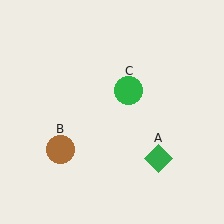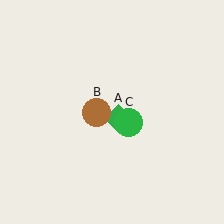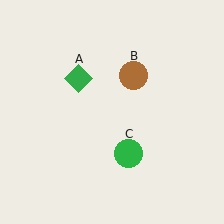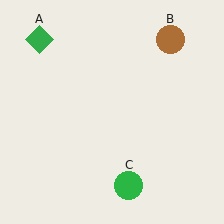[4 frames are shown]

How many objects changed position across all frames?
3 objects changed position: green diamond (object A), brown circle (object B), green circle (object C).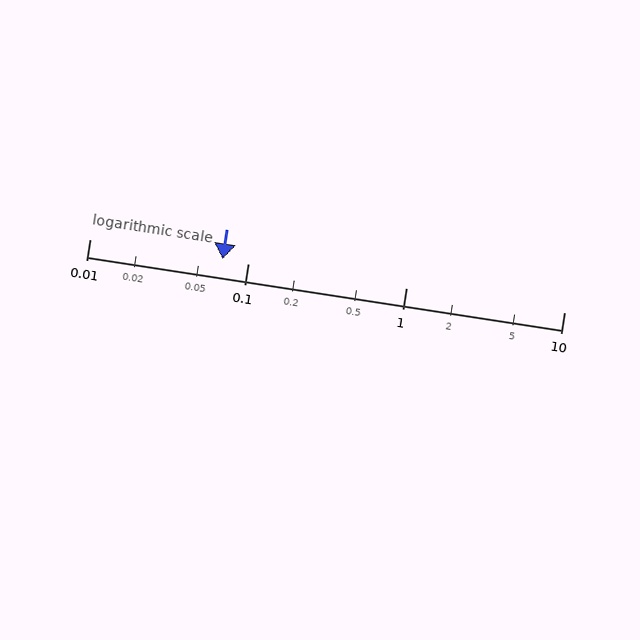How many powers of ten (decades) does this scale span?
The scale spans 3 decades, from 0.01 to 10.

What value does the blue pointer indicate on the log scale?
The pointer indicates approximately 0.069.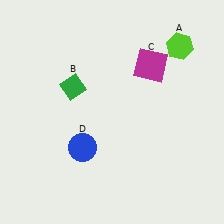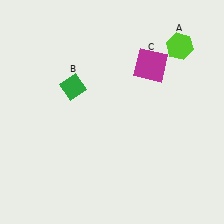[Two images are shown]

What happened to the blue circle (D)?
The blue circle (D) was removed in Image 2. It was in the bottom-left area of Image 1.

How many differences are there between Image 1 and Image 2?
There is 1 difference between the two images.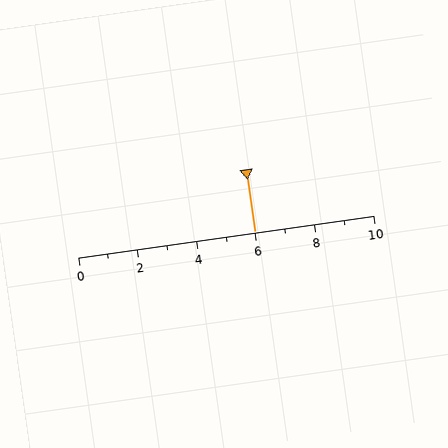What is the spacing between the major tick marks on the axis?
The major ticks are spaced 2 apart.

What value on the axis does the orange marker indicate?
The marker indicates approximately 6.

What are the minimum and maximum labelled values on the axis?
The axis runs from 0 to 10.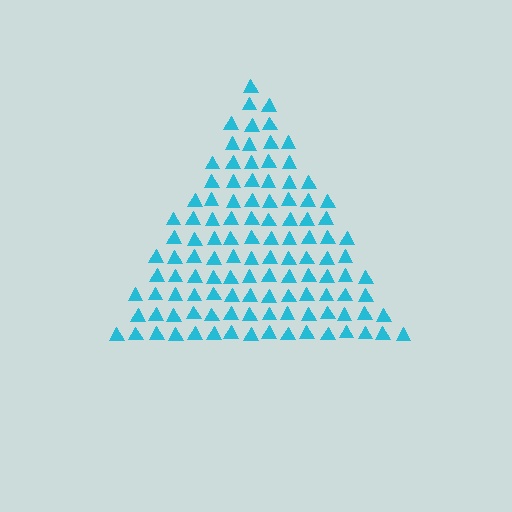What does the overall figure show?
The overall figure shows a triangle.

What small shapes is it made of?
It is made of small triangles.